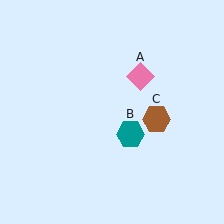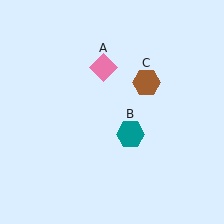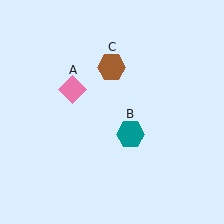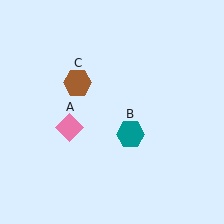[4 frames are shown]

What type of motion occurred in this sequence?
The pink diamond (object A), brown hexagon (object C) rotated counterclockwise around the center of the scene.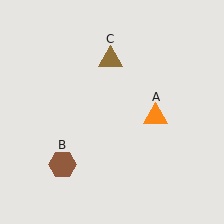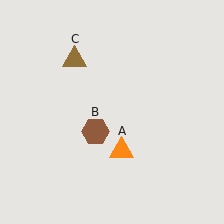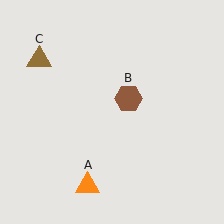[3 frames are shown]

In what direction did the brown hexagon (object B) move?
The brown hexagon (object B) moved up and to the right.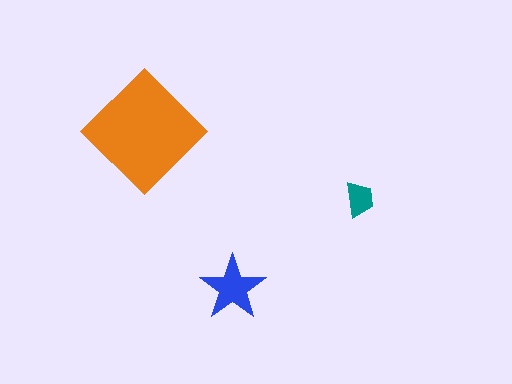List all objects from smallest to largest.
The teal trapezoid, the blue star, the orange diamond.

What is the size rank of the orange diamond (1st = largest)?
1st.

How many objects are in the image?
There are 3 objects in the image.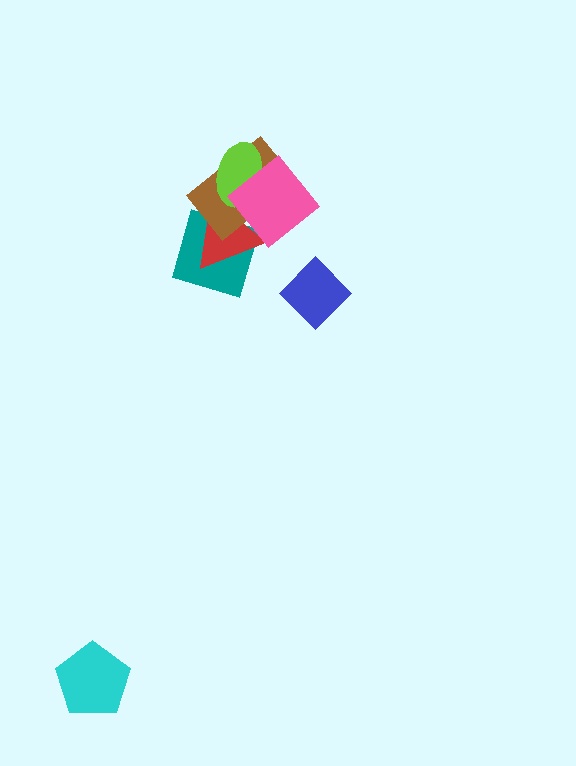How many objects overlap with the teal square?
2 objects overlap with the teal square.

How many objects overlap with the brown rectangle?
4 objects overlap with the brown rectangle.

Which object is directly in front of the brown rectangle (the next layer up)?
The lime ellipse is directly in front of the brown rectangle.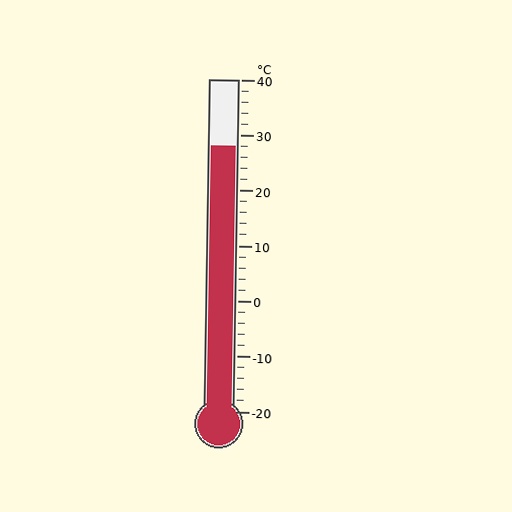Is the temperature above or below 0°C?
The temperature is above 0°C.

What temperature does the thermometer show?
The thermometer shows approximately 28°C.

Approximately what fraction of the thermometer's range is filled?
The thermometer is filled to approximately 80% of its range.